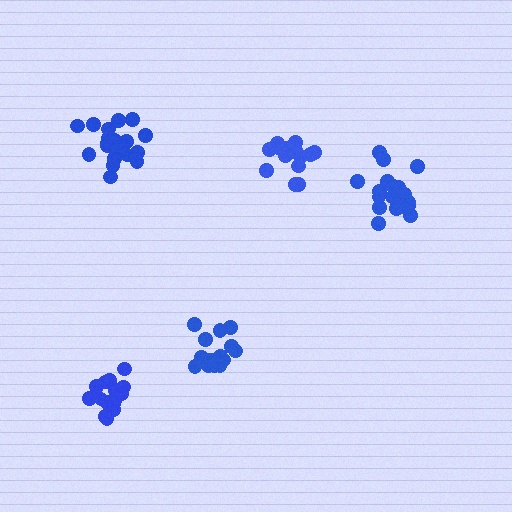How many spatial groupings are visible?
There are 5 spatial groupings.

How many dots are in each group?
Group 1: 15 dots, Group 2: 21 dots, Group 3: 15 dots, Group 4: 16 dots, Group 5: 21 dots (88 total).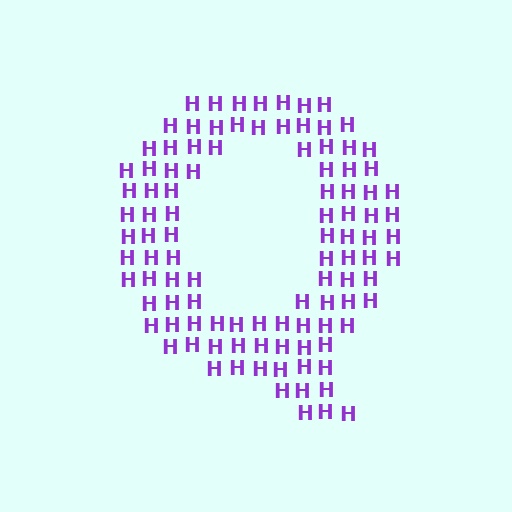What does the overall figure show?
The overall figure shows the letter Q.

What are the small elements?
The small elements are letter H's.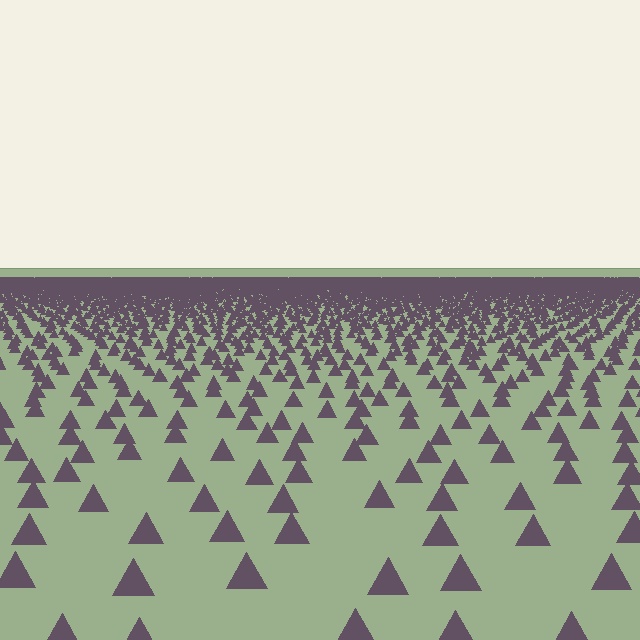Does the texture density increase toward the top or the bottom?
Density increases toward the top.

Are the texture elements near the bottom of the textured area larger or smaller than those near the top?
Larger. Near the bottom, elements are closer to the viewer and appear at a bigger on-screen size.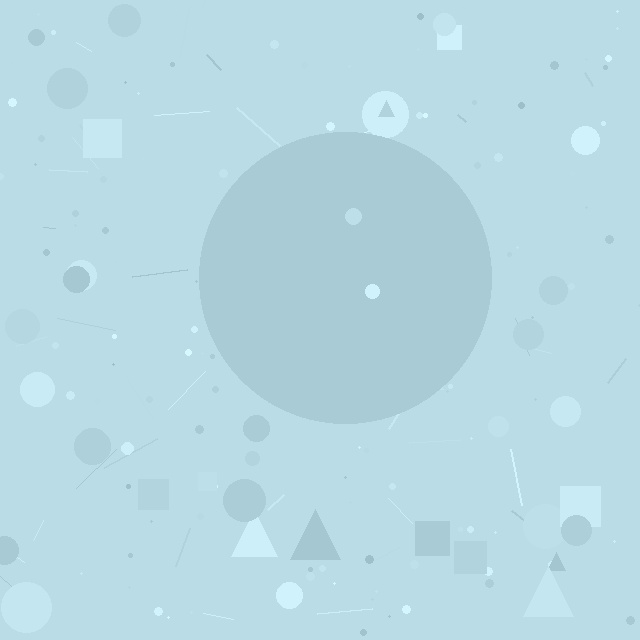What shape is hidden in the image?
A circle is hidden in the image.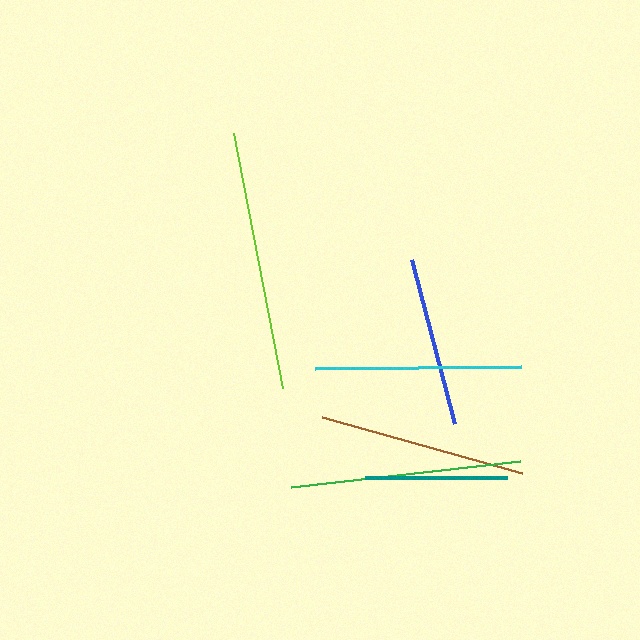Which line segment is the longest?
The lime line is the longest at approximately 260 pixels.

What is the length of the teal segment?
The teal segment is approximately 141 pixels long.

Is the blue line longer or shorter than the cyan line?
The cyan line is longer than the blue line.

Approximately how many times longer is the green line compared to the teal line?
The green line is approximately 1.6 times the length of the teal line.